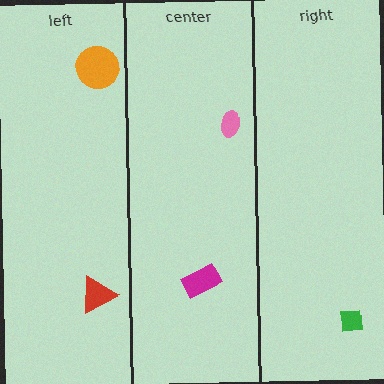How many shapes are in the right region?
1.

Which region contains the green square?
The right region.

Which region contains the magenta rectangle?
The center region.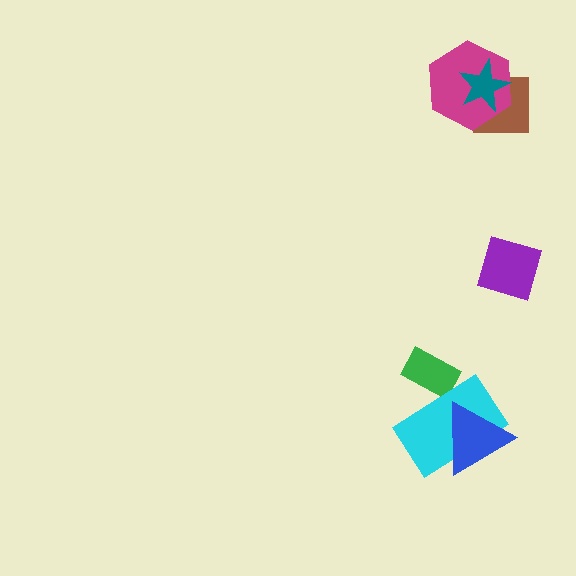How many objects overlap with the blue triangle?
1 object overlaps with the blue triangle.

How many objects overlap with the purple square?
0 objects overlap with the purple square.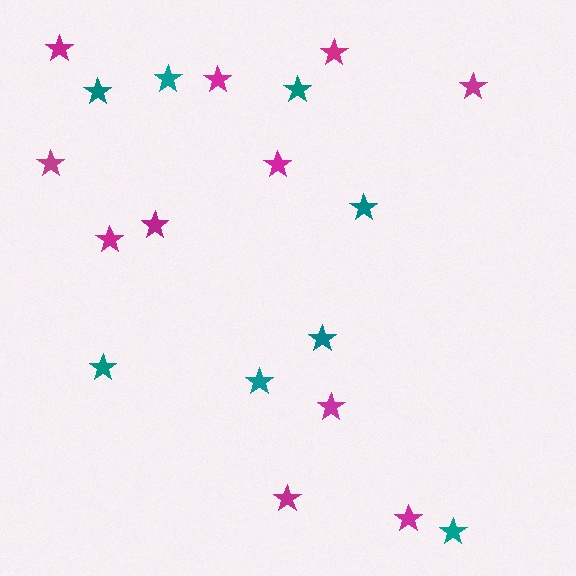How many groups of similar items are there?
There are 2 groups: one group of teal stars (8) and one group of magenta stars (11).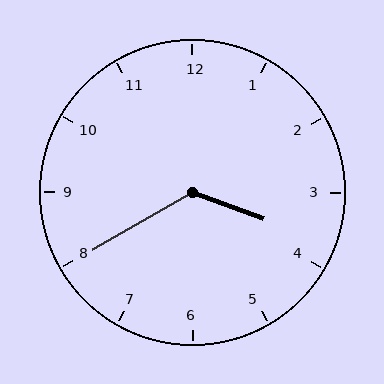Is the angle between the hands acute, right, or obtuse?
It is obtuse.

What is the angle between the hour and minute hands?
Approximately 130 degrees.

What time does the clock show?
3:40.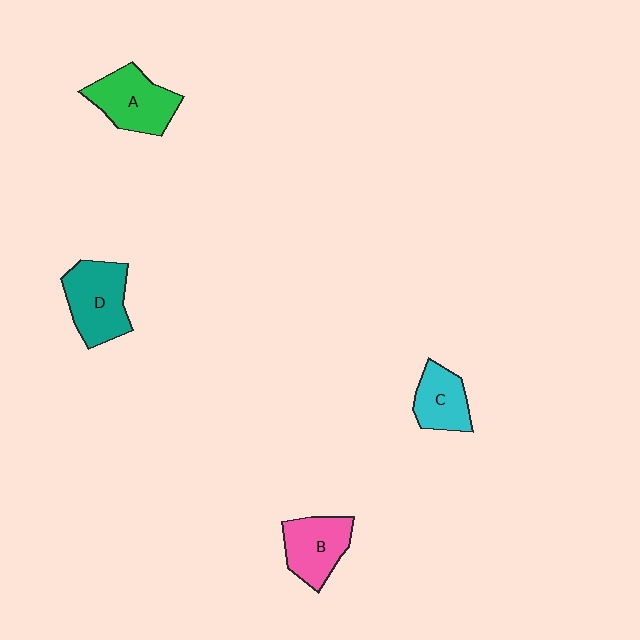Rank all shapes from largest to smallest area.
From largest to smallest: D (teal), A (green), B (pink), C (cyan).